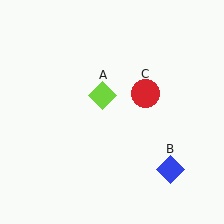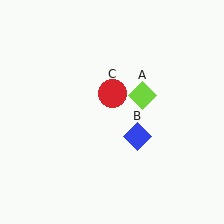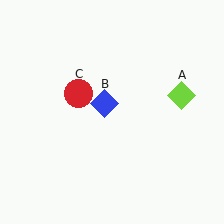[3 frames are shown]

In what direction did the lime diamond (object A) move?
The lime diamond (object A) moved right.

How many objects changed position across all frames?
3 objects changed position: lime diamond (object A), blue diamond (object B), red circle (object C).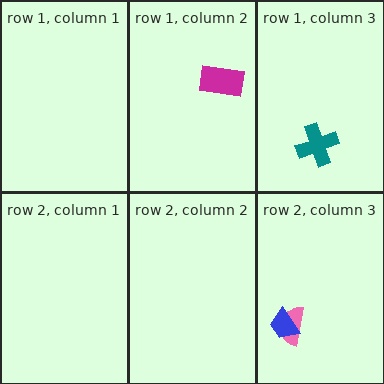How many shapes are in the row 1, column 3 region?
1.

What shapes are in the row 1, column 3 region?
The teal cross.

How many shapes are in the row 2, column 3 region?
2.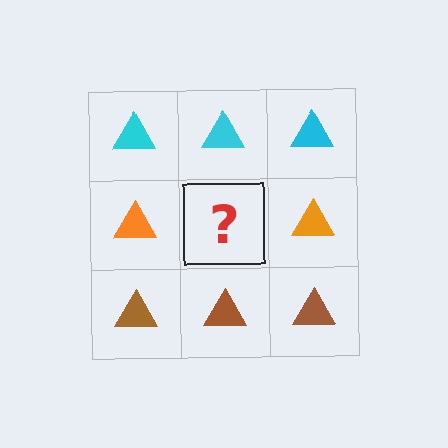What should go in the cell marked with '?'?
The missing cell should contain an orange triangle.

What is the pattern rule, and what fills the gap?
The rule is that each row has a consistent color. The gap should be filled with an orange triangle.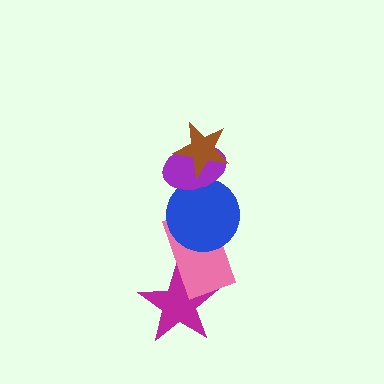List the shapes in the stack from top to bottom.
From top to bottom: the brown star, the purple ellipse, the blue circle, the pink rectangle, the magenta star.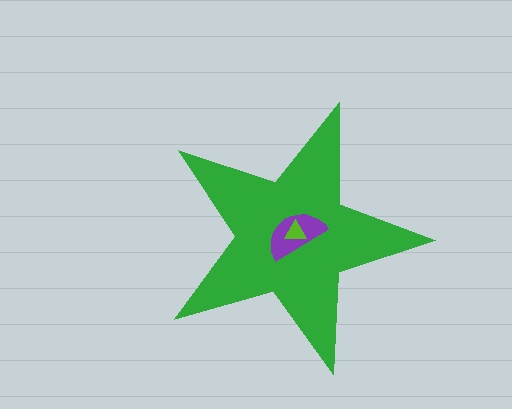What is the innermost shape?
The lime triangle.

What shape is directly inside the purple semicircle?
The lime triangle.